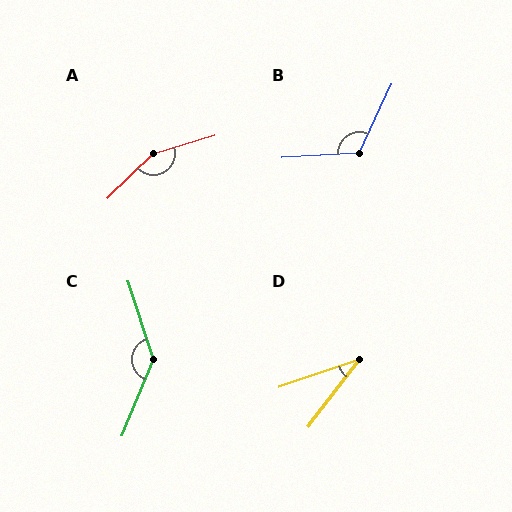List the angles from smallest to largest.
D (34°), B (118°), C (140°), A (153°).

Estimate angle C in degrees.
Approximately 140 degrees.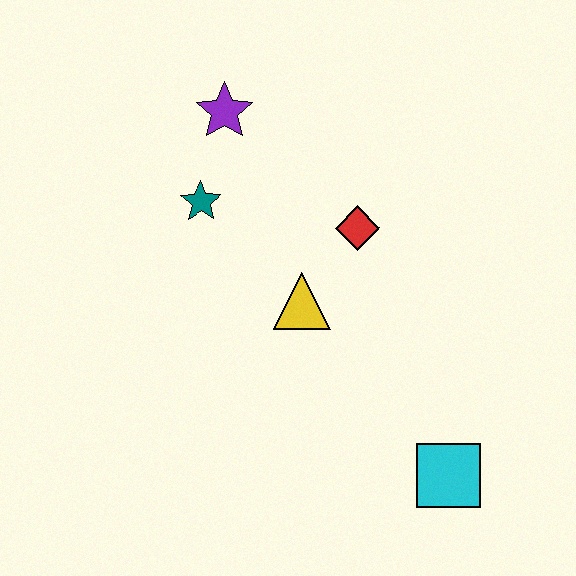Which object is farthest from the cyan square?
The purple star is farthest from the cyan square.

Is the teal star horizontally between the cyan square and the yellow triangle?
No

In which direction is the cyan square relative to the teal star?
The cyan square is below the teal star.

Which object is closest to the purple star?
The teal star is closest to the purple star.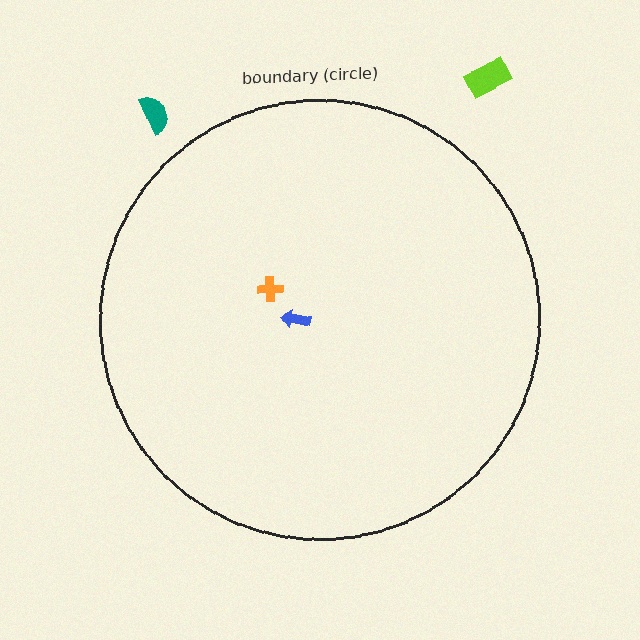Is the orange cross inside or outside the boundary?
Inside.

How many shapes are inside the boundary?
2 inside, 2 outside.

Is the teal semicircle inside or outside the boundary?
Outside.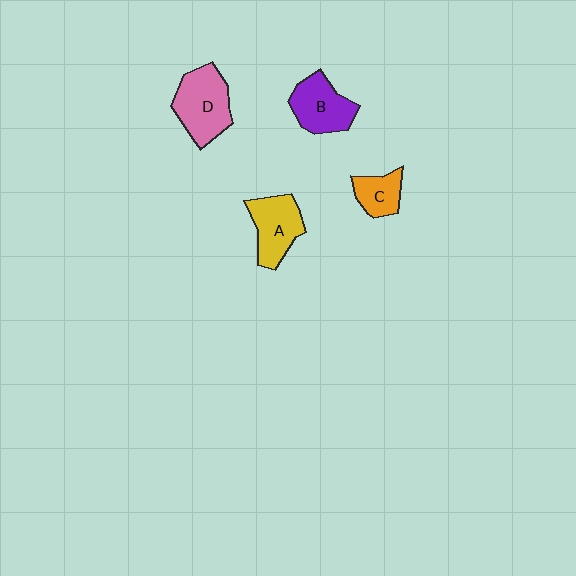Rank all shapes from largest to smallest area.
From largest to smallest: D (pink), A (yellow), B (purple), C (orange).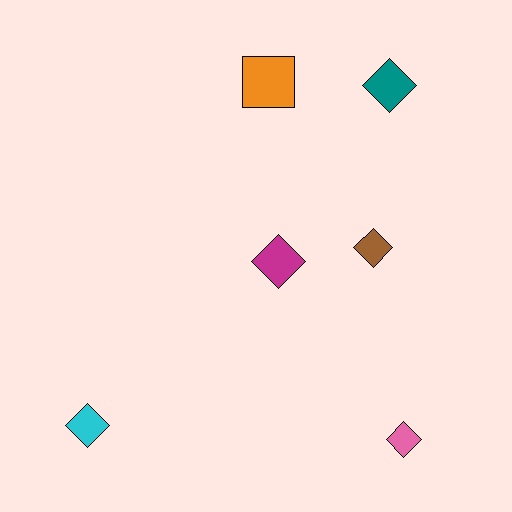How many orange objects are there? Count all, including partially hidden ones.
There is 1 orange object.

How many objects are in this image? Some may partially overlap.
There are 6 objects.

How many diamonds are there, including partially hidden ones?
There are 5 diamonds.